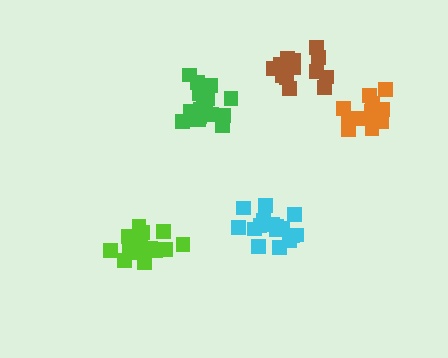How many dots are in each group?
Group 1: 18 dots, Group 2: 13 dots, Group 3: 17 dots, Group 4: 14 dots, Group 5: 18 dots (80 total).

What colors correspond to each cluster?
The clusters are colored: lime, brown, cyan, orange, green.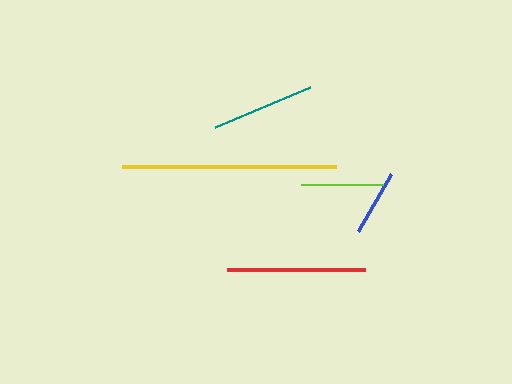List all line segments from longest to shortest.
From longest to shortest: yellow, red, teal, lime, magenta, blue.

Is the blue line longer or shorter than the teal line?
The teal line is longer than the blue line.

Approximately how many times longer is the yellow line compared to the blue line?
The yellow line is approximately 3.3 times the length of the blue line.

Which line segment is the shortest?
The blue line is the shortest at approximately 66 pixels.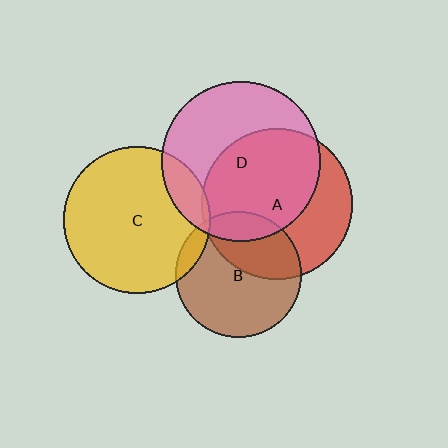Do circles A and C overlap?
Yes.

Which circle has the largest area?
Circle D (pink).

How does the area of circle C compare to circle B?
Approximately 1.4 times.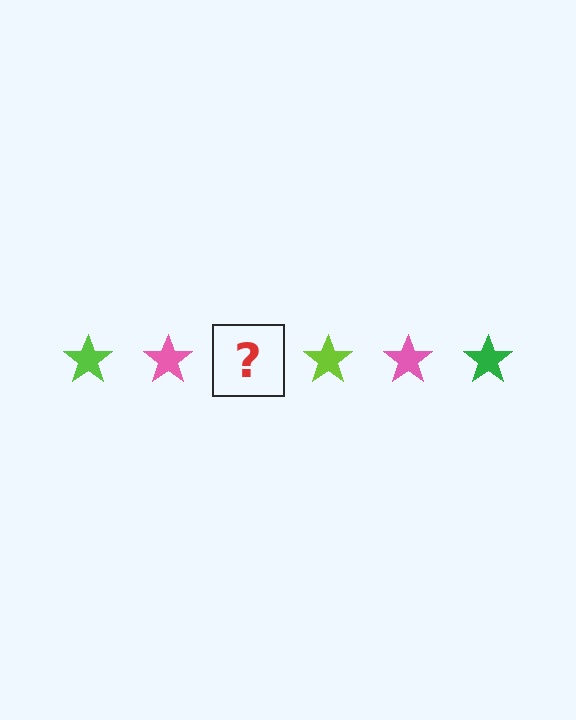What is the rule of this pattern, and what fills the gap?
The rule is that the pattern cycles through lime, pink, green stars. The gap should be filled with a green star.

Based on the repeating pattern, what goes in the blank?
The blank should be a green star.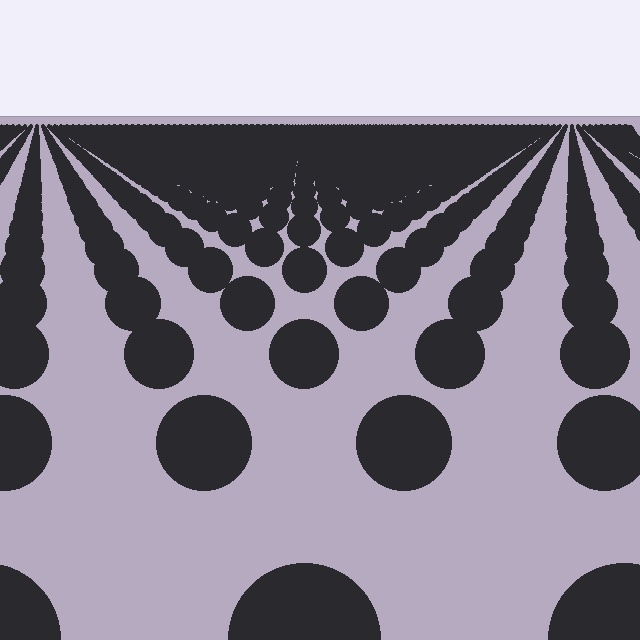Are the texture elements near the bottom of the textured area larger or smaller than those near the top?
Larger. Near the bottom, elements are closer to the viewer and appear at a bigger on-screen size.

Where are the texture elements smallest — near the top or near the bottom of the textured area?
Near the top.